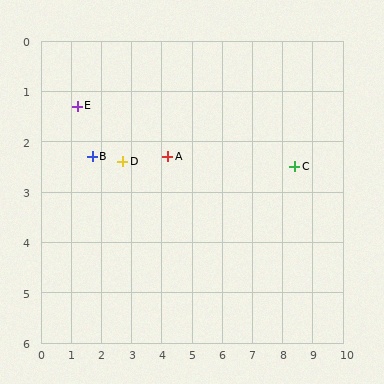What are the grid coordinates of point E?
Point E is at approximately (1.2, 1.3).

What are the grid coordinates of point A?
Point A is at approximately (4.2, 2.3).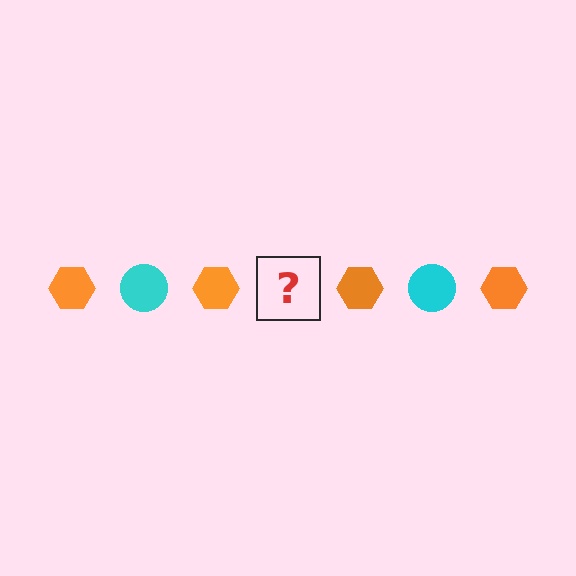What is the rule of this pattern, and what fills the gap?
The rule is that the pattern alternates between orange hexagon and cyan circle. The gap should be filled with a cyan circle.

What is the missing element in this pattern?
The missing element is a cyan circle.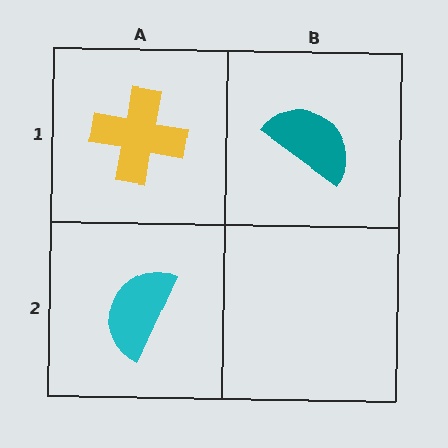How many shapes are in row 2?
1 shape.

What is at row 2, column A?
A cyan semicircle.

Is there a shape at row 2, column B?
No, that cell is empty.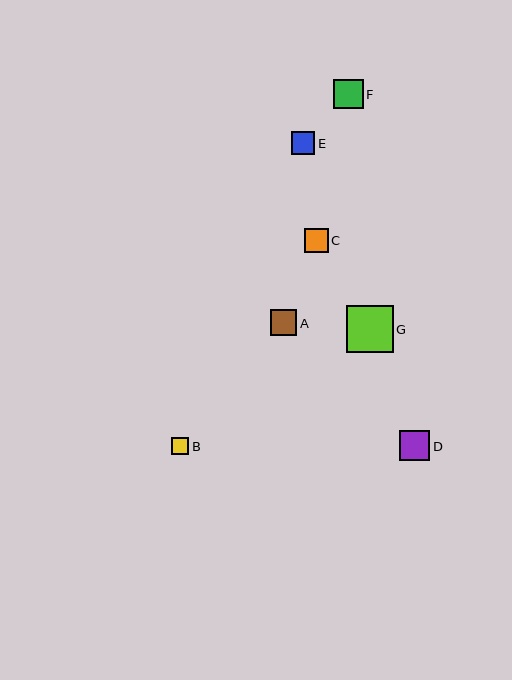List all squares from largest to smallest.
From largest to smallest: G, D, F, A, C, E, B.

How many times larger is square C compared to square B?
Square C is approximately 1.4 times the size of square B.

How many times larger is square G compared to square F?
Square G is approximately 1.6 times the size of square F.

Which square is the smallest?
Square B is the smallest with a size of approximately 17 pixels.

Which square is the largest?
Square G is the largest with a size of approximately 47 pixels.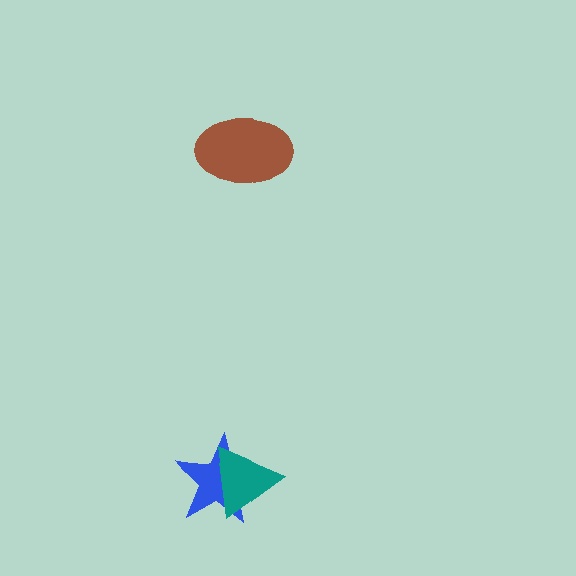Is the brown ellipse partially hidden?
No, no other shape covers it.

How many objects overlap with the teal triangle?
1 object overlaps with the teal triangle.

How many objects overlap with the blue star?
1 object overlaps with the blue star.